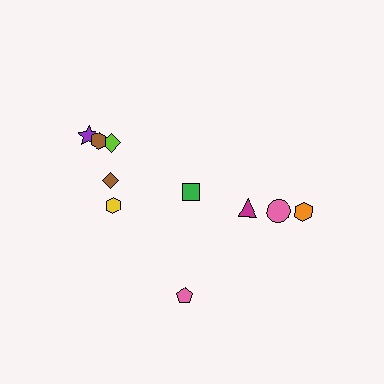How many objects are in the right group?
There are 4 objects.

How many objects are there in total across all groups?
There are 10 objects.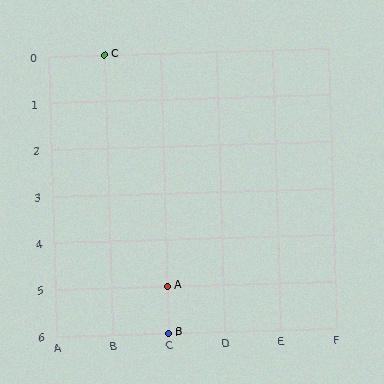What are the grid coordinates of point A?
Point A is at grid coordinates (C, 5).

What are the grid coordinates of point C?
Point C is at grid coordinates (B, 0).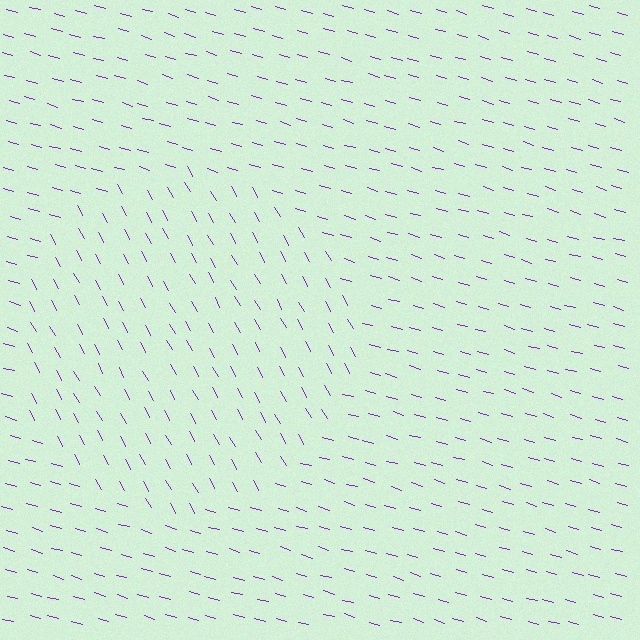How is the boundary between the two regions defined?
The boundary is defined purely by a change in line orientation (approximately 45 degrees difference). All lines are the same color and thickness.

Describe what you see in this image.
The image is filled with small purple line segments. A circle region in the image has lines oriented differently from the surrounding lines, creating a visible texture boundary.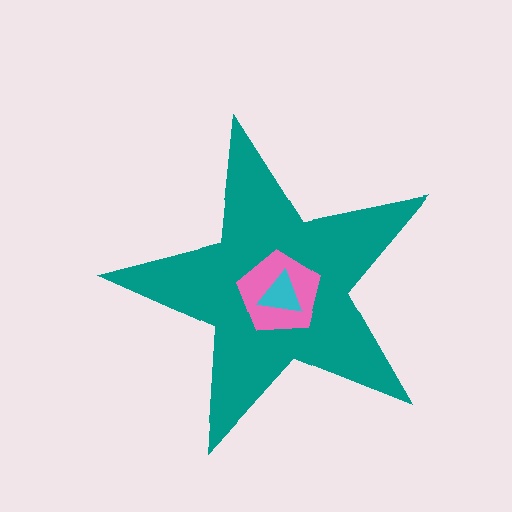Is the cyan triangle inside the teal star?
Yes.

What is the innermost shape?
The cyan triangle.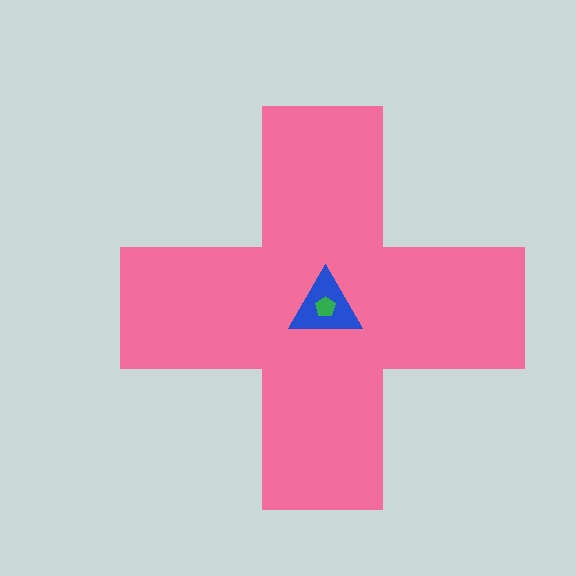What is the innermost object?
The green pentagon.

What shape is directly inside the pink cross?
The blue triangle.